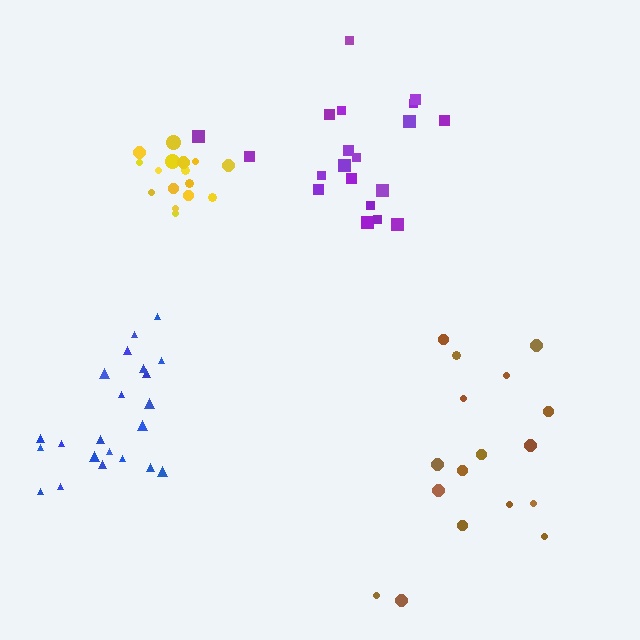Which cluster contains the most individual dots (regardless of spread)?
Blue (22).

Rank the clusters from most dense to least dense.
yellow, blue, purple, brown.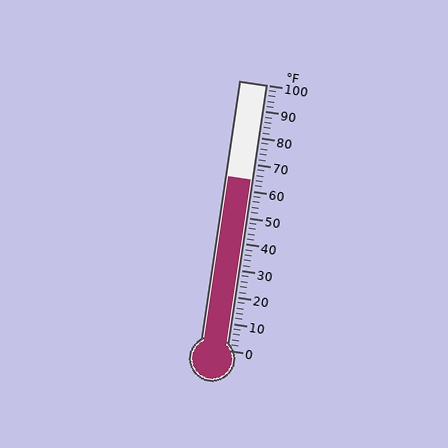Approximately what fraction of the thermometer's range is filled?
The thermometer is filled to approximately 65% of its range.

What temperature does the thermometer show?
The thermometer shows approximately 64°F.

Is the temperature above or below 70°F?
The temperature is below 70°F.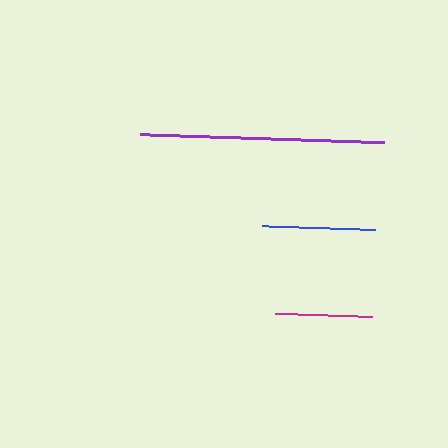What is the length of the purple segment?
The purple segment is approximately 244 pixels long.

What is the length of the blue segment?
The blue segment is approximately 113 pixels long.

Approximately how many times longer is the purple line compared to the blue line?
The purple line is approximately 2.2 times the length of the blue line.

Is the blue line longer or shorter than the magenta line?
The blue line is longer than the magenta line.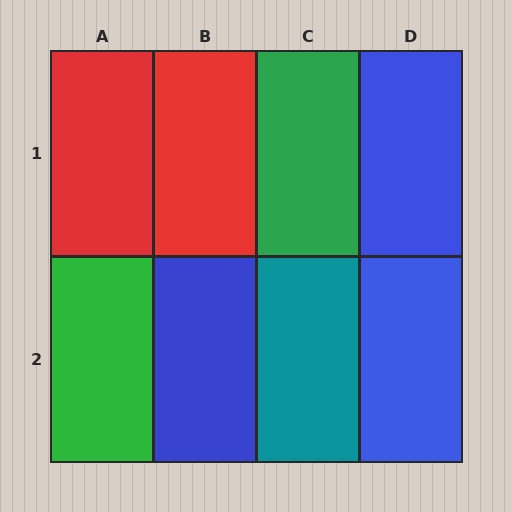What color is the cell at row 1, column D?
Blue.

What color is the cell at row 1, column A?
Red.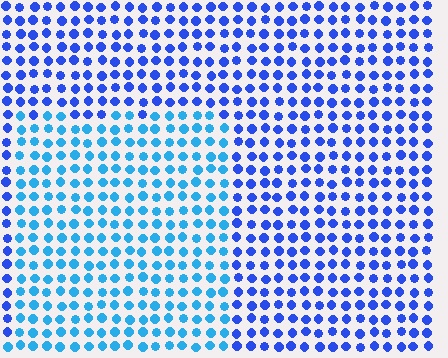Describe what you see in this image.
The image is filled with small blue elements in a uniform arrangement. A rectangle-shaped region is visible where the elements are tinted to a slightly different hue, forming a subtle color boundary.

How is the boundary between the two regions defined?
The boundary is defined purely by a slight shift in hue (about 31 degrees). Spacing, size, and orientation are identical on both sides.